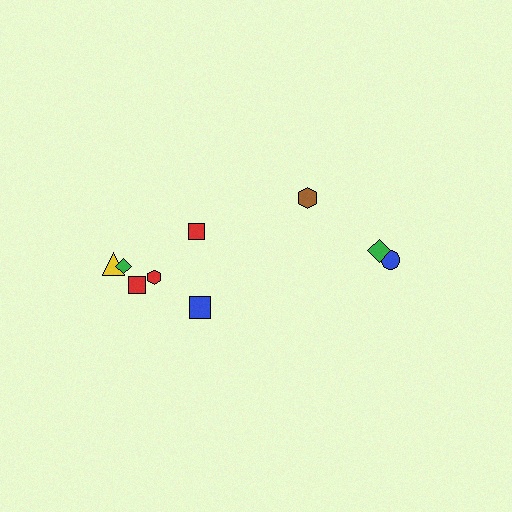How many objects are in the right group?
There are 3 objects.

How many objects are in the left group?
There are 6 objects.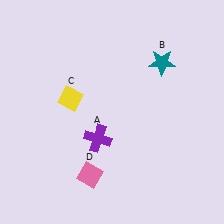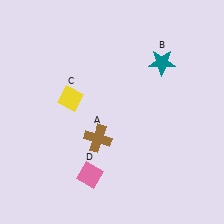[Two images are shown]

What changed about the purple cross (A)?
In Image 1, A is purple. In Image 2, it changed to brown.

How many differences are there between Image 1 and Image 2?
There is 1 difference between the two images.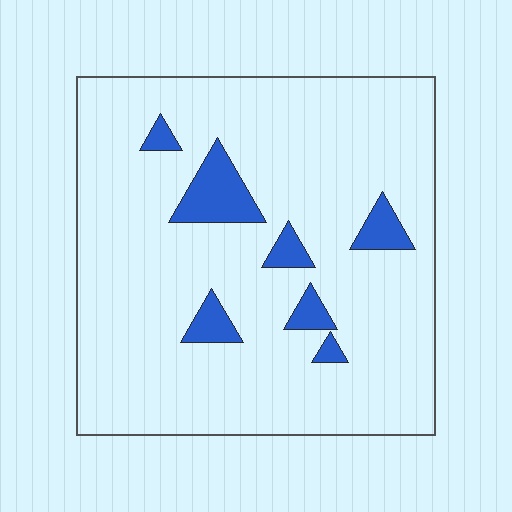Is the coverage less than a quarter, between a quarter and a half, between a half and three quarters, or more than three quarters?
Less than a quarter.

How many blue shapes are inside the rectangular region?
7.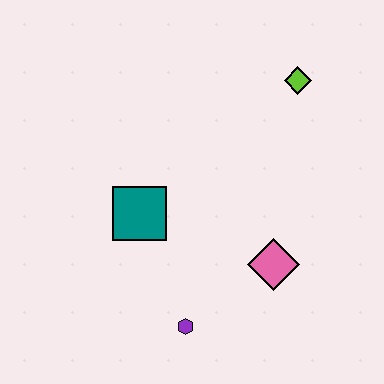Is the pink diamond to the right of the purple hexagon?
Yes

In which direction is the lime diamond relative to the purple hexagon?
The lime diamond is above the purple hexagon.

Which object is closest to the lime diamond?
The pink diamond is closest to the lime diamond.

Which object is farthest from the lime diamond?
The purple hexagon is farthest from the lime diamond.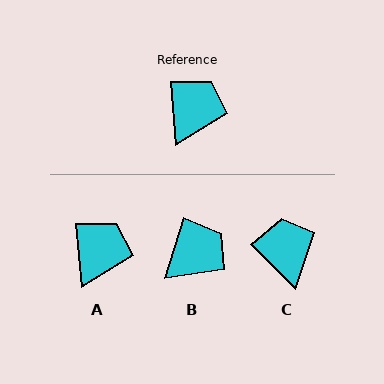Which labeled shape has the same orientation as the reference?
A.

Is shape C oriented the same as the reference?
No, it is off by about 40 degrees.